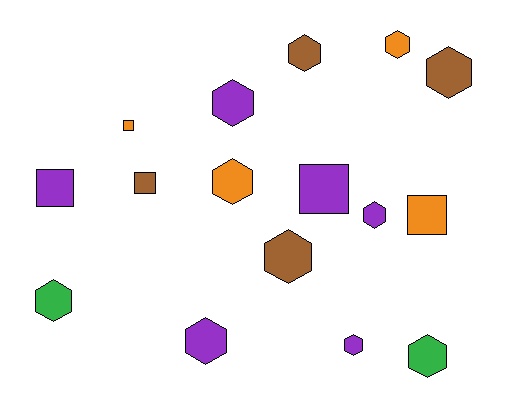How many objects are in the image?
There are 16 objects.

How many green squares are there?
There are no green squares.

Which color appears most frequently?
Purple, with 6 objects.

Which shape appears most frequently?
Hexagon, with 11 objects.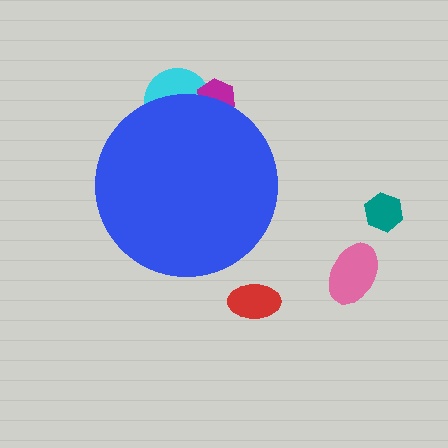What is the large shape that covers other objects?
A blue circle.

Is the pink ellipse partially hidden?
No, the pink ellipse is fully visible.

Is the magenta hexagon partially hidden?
Yes, the magenta hexagon is partially hidden behind the blue circle.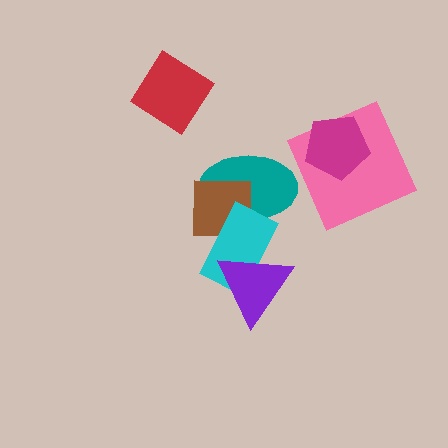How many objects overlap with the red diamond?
0 objects overlap with the red diamond.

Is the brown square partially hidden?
Yes, it is partially covered by another shape.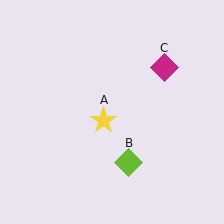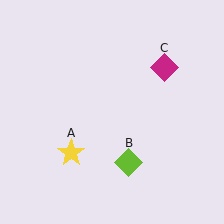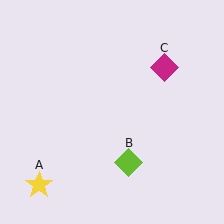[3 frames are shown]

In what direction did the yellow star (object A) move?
The yellow star (object A) moved down and to the left.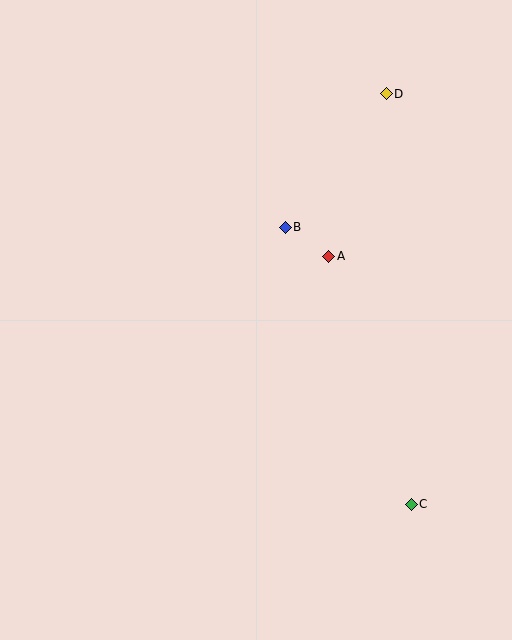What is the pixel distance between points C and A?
The distance between C and A is 262 pixels.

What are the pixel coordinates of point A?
Point A is at (328, 256).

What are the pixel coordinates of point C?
Point C is at (411, 504).